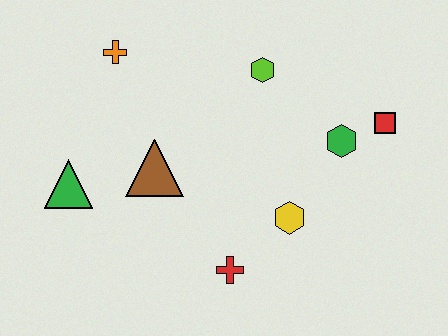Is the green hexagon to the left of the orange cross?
No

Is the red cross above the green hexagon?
No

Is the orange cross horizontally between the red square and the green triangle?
Yes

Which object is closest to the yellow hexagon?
The red cross is closest to the yellow hexagon.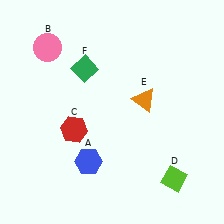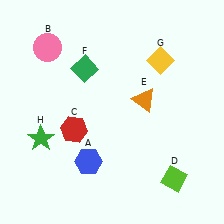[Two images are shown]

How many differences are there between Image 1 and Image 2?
There are 2 differences between the two images.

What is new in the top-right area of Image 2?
A yellow diamond (G) was added in the top-right area of Image 2.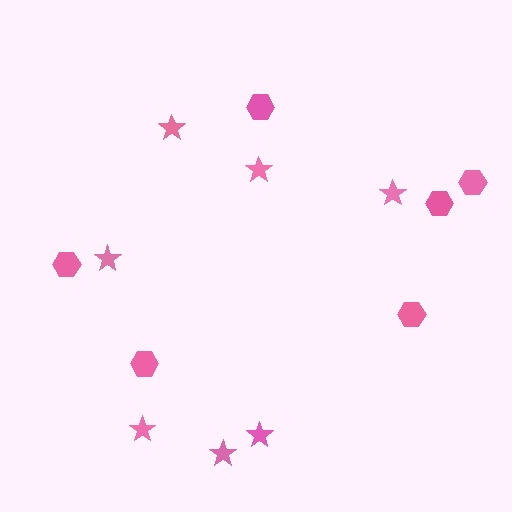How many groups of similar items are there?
There are 2 groups: one group of hexagons (6) and one group of stars (7).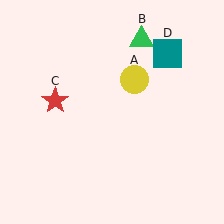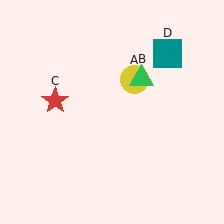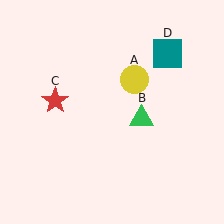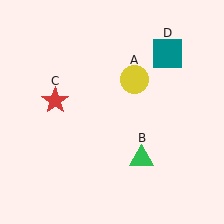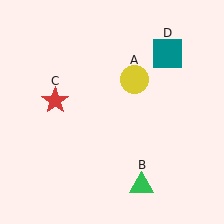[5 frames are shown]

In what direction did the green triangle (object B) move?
The green triangle (object B) moved down.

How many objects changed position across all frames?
1 object changed position: green triangle (object B).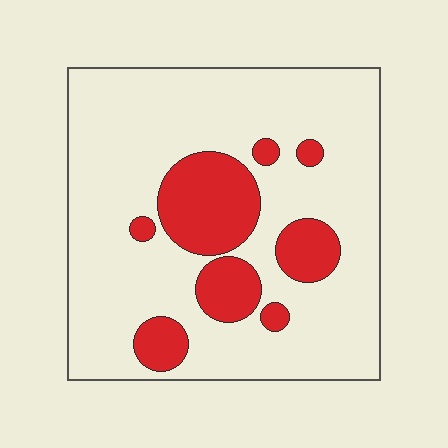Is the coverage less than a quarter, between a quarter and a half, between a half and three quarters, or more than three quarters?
Less than a quarter.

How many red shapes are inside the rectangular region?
8.